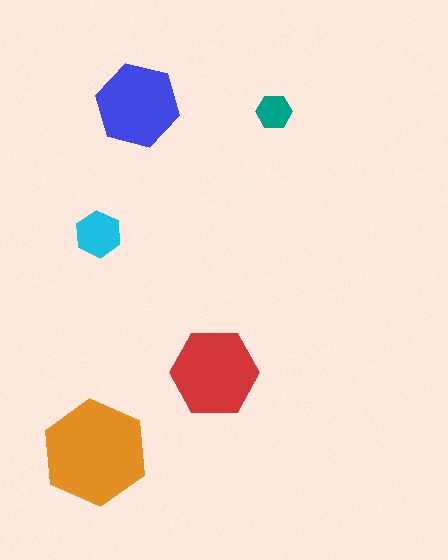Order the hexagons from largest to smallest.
the orange one, the red one, the blue one, the cyan one, the teal one.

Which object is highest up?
The blue hexagon is topmost.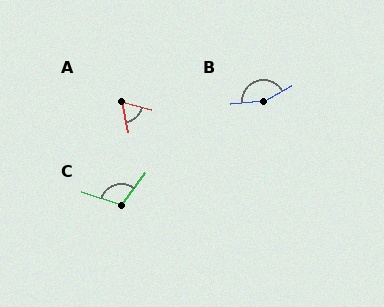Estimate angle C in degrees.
Approximately 110 degrees.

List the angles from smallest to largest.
A (63°), C (110°), B (156°).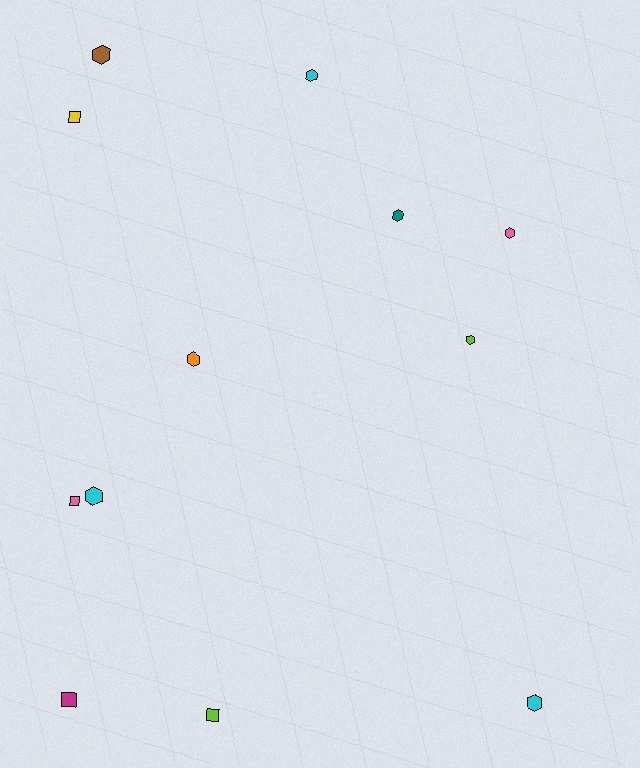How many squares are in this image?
There are 4 squares.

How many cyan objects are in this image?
There are 3 cyan objects.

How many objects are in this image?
There are 12 objects.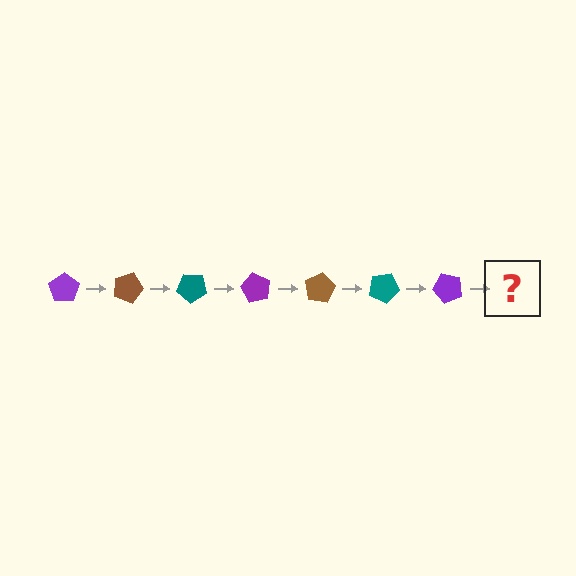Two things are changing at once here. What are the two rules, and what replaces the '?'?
The two rules are that it rotates 20 degrees each step and the color cycles through purple, brown, and teal. The '?' should be a brown pentagon, rotated 140 degrees from the start.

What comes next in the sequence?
The next element should be a brown pentagon, rotated 140 degrees from the start.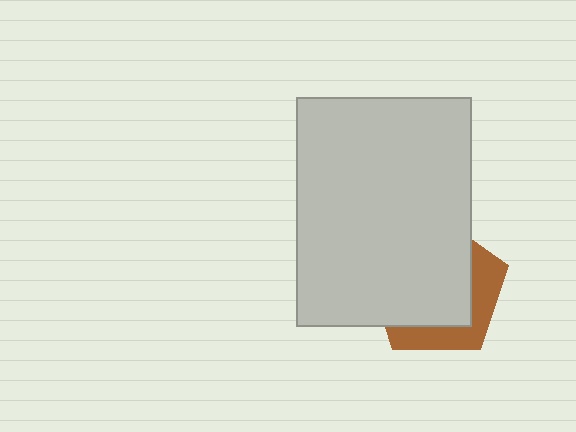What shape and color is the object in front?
The object in front is a light gray rectangle.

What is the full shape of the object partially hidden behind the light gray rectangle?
The partially hidden object is a brown pentagon.